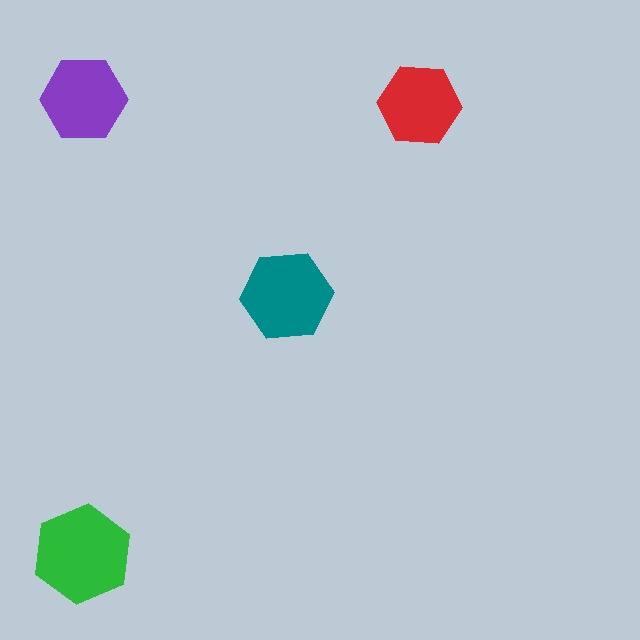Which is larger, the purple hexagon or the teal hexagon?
The teal one.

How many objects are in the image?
There are 4 objects in the image.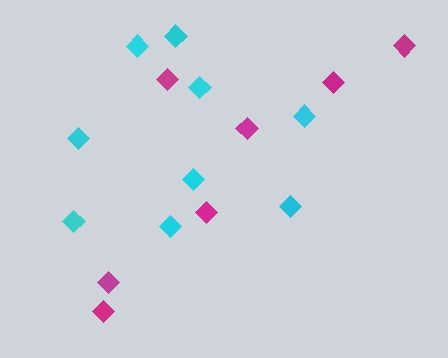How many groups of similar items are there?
There are 2 groups: one group of magenta diamonds (7) and one group of cyan diamonds (9).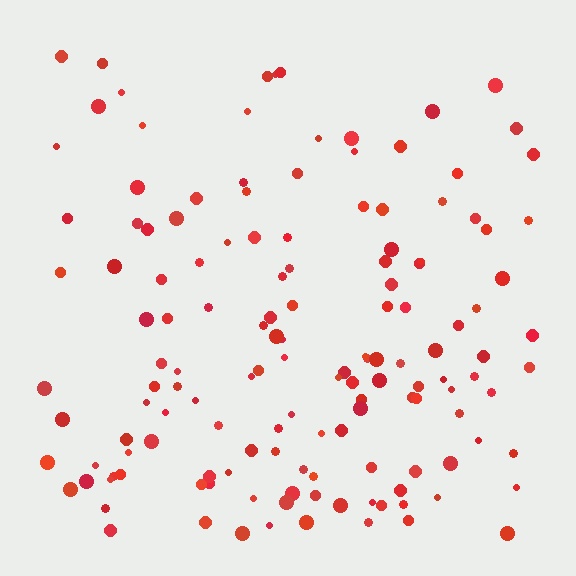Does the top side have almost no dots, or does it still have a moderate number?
Still a moderate number, just noticeably fewer than the bottom.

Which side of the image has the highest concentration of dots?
The bottom.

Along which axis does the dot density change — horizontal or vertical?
Vertical.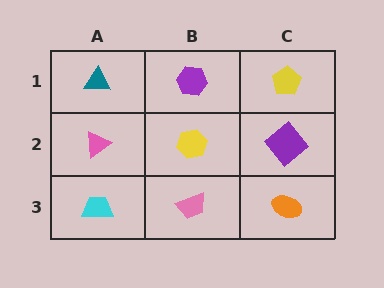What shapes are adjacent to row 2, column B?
A purple hexagon (row 1, column B), a pink trapezoid (row 3, column B), a pink triangle (row 2, column A), a purple diamond (row 2, column C).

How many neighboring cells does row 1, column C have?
2.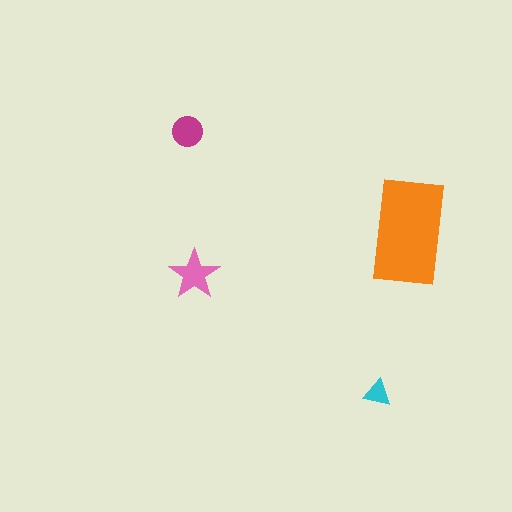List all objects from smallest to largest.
The cyan triangle, the magenta circle, the pink star, the orange rectangle.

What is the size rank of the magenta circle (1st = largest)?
3rd.